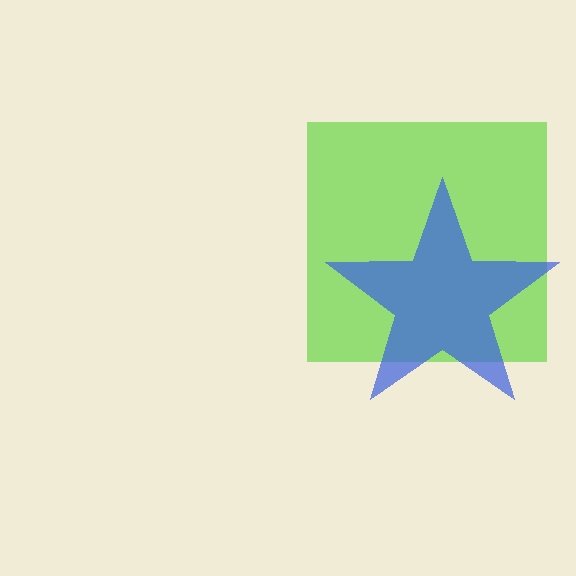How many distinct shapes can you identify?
There are 2 distinct shapes: a lime square, a blue star.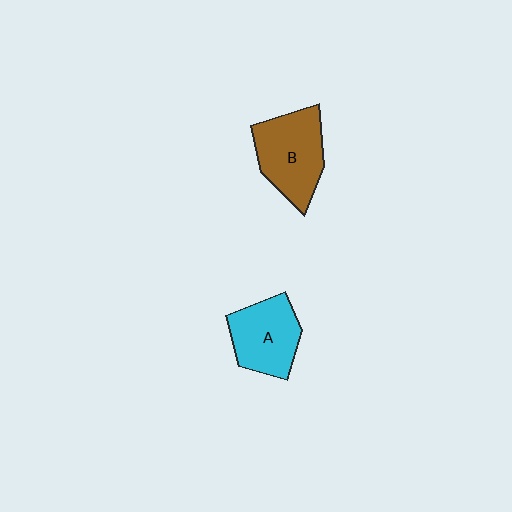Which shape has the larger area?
Shape B (brown).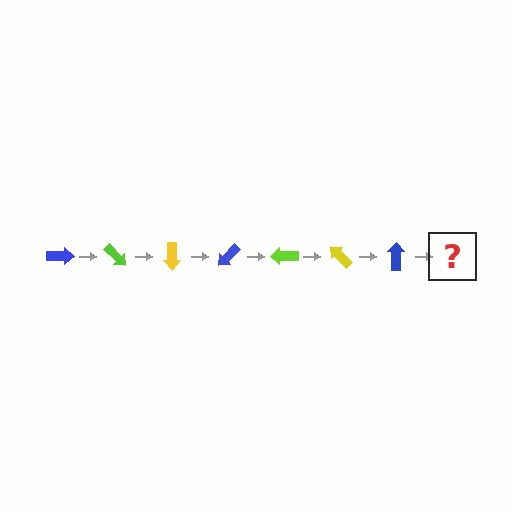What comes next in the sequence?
The next element should be a lime arrow, rotated 315 degrees from the start.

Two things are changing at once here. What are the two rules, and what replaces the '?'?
The two rules are that it rotates 45 degrees each step and the color cycles through blue, lime, and yellow. The '?' should be a lime arrow, rotated 315 degrees from the start.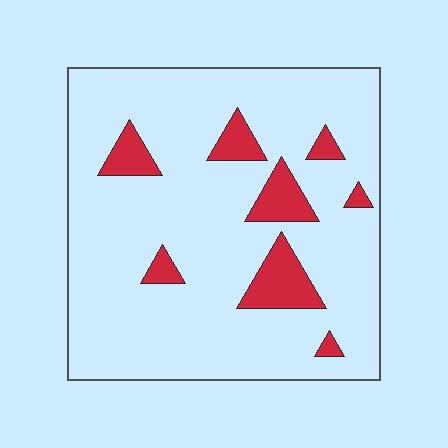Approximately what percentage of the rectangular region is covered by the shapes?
Approximately 10%.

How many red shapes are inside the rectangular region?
8.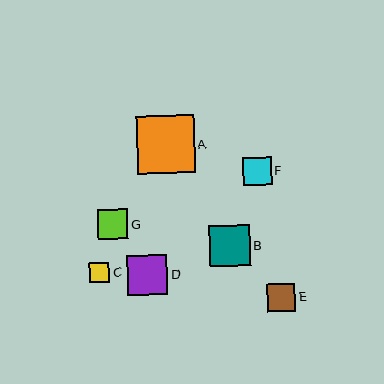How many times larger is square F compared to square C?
Square F is approximately 1.4 times the size of square C.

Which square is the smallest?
Square C is the smallest with a size of approximately 20 pixels.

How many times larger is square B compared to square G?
Square B is approximately 1.3 times the size of square G.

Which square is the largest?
Square A is the largest with a size of approximately 58 pixels.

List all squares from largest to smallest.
From largest to smallest: A, B, D, G, F, E, C.